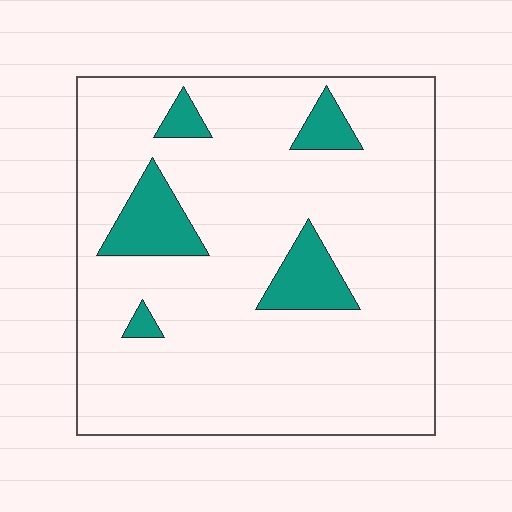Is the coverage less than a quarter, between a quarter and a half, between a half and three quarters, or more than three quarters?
Less than a quarter.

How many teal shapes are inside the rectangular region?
5.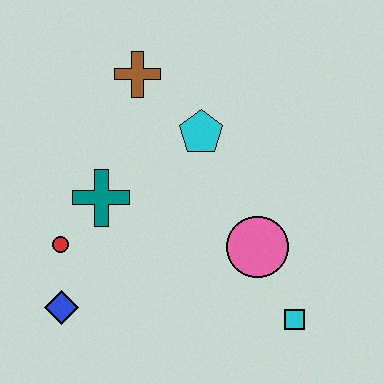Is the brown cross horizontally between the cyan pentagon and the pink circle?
No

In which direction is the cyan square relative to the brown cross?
The cyan square is below the brown cross.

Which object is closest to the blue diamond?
The red circle is closest to the blue diamond.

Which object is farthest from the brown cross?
The cyan square is farthest from the brown cross.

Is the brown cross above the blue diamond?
Yes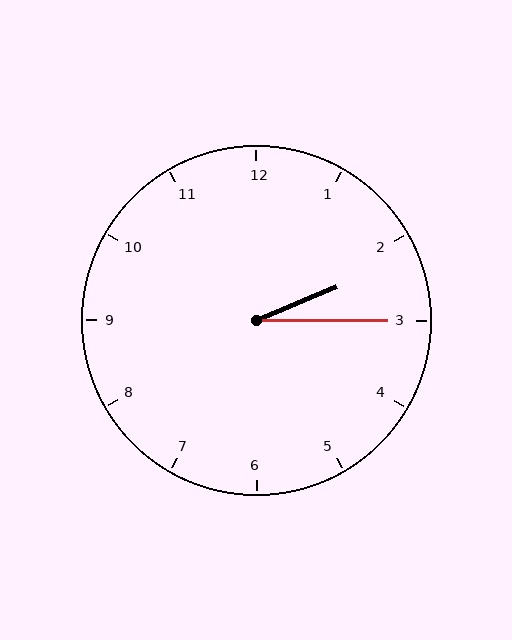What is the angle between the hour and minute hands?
Approximately 22 degrees.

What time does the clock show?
2:15.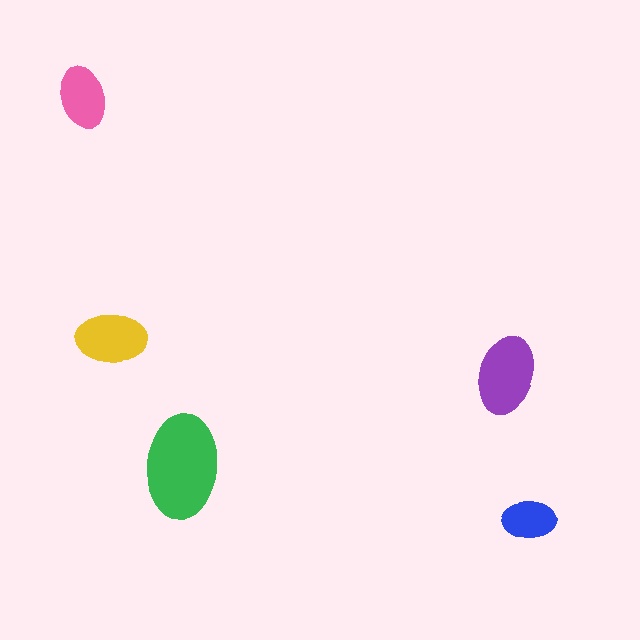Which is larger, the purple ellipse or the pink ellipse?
The purple one.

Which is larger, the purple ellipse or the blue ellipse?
The purple one.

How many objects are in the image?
There are 5 objects in the image.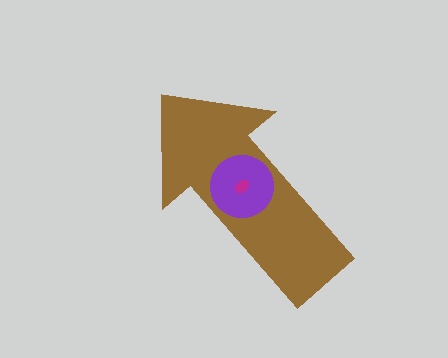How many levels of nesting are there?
3.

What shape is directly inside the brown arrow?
The purple circle.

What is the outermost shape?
The brown arrow.